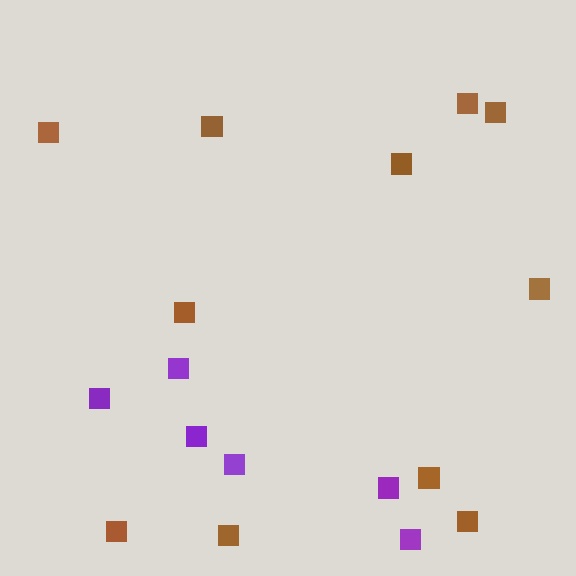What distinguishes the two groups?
There are 2 groups: one group of purple squares (6) and one group of brown squares (11).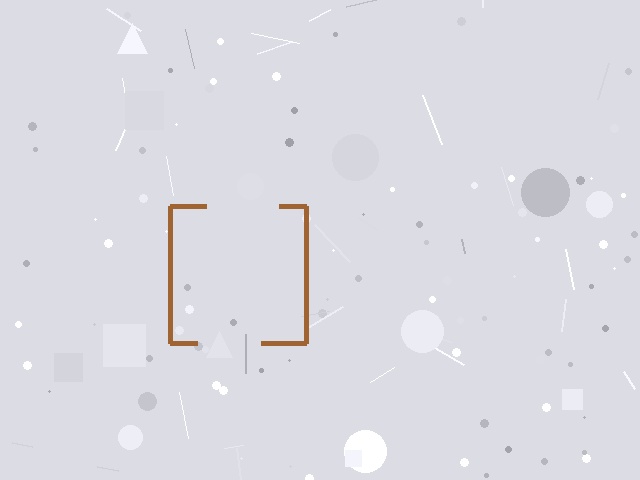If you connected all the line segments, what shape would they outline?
They would outline a square.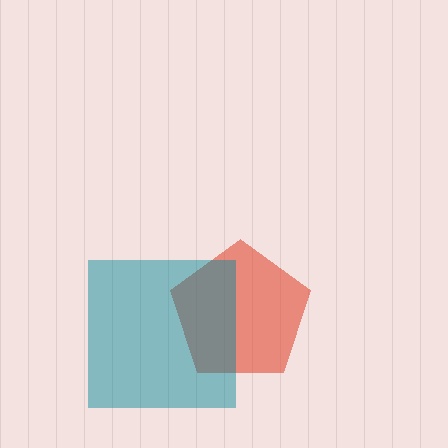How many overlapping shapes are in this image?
There are 2 overlapping shapes in the image.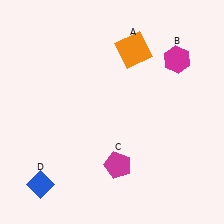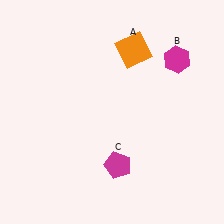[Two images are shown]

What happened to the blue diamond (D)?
The blue diamond (D) was removed in Image 2. It was in the bottom-left area of Image 1.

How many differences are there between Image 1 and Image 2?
There is 1 difference between the two images.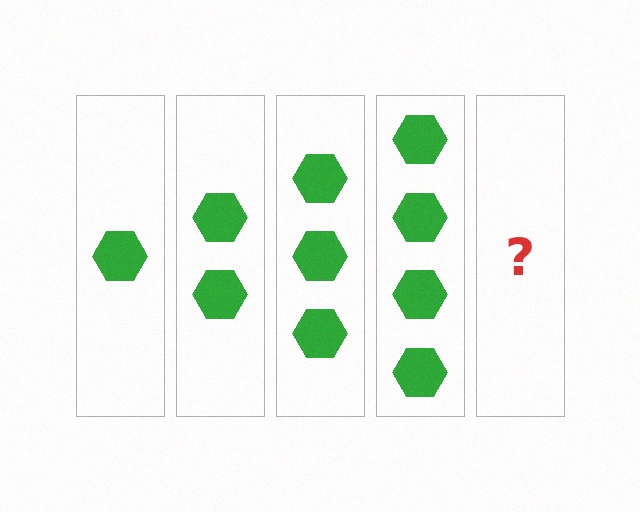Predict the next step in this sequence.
The next step is 5 hexagons.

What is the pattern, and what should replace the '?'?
The pattern is that each step adds one more hexagon. The '?' should be 5 hexagons.